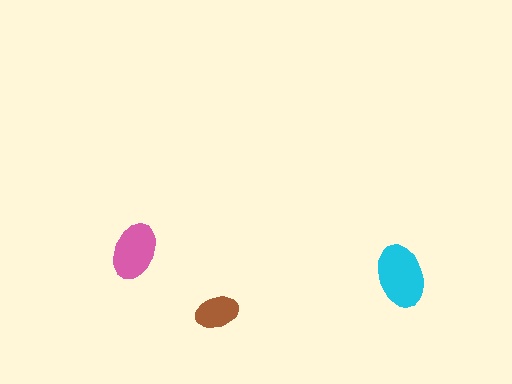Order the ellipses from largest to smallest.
the cyan one, the pink one, the brown one.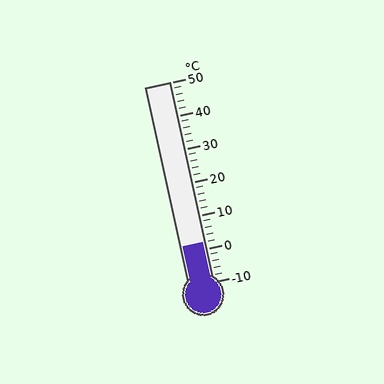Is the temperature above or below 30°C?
The temperature is below 30°C.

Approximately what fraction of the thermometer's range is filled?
The thermometer is filled to approximately 20% of its range.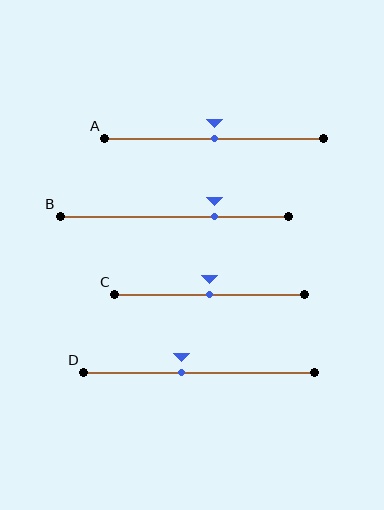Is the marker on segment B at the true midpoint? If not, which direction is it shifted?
No, the marker on segment B is shifted to the right by about 17% of the segment length.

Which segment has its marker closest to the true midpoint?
Segment A has its marker closest to the true midpoint.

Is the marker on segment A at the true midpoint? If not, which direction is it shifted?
Yes, the marker on segment A is at the true midpoint.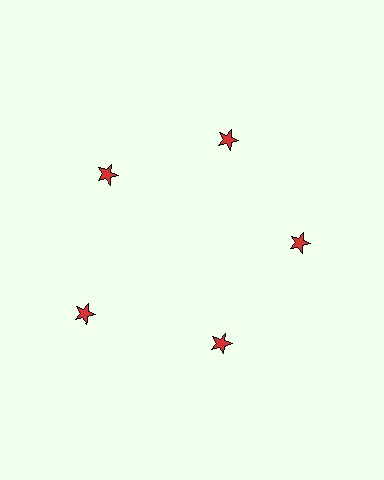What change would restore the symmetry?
The symmetry would be restored by moving it inward, back onto the ring so that all 5 stars sit at equal angles and equal distance from the center.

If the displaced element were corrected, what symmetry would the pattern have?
It would have 5-fold rotational symmetry — the pattern would map onto itself every 72 degrees.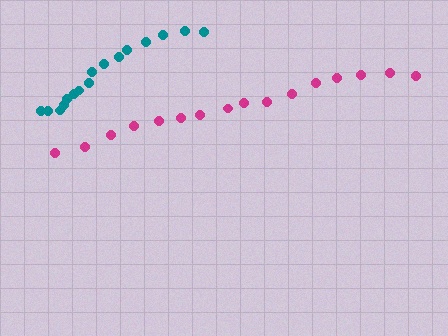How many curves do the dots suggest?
There are 2 distinct paths.